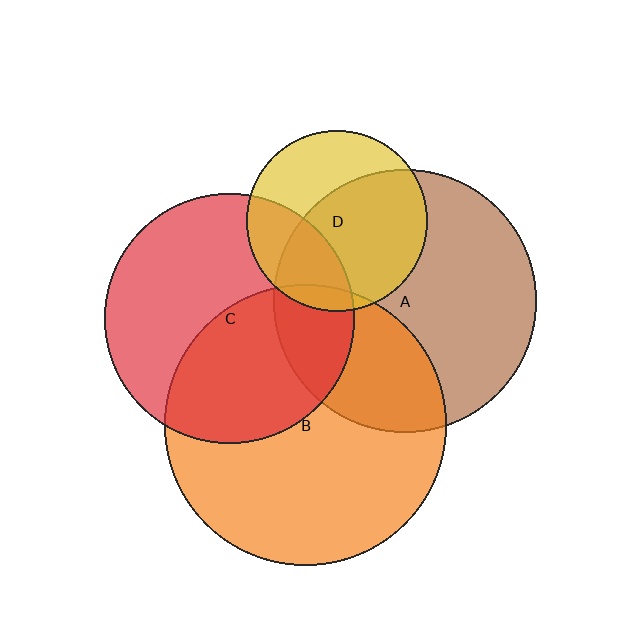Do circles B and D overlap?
Yes.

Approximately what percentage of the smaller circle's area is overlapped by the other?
Approximately 5%.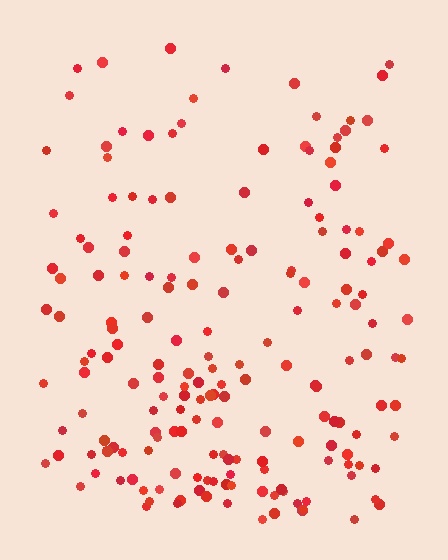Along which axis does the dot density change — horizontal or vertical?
Vertical.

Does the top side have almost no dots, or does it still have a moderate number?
Still a moderate number, just noticeably fewer than the bottom.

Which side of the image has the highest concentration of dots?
The bottom.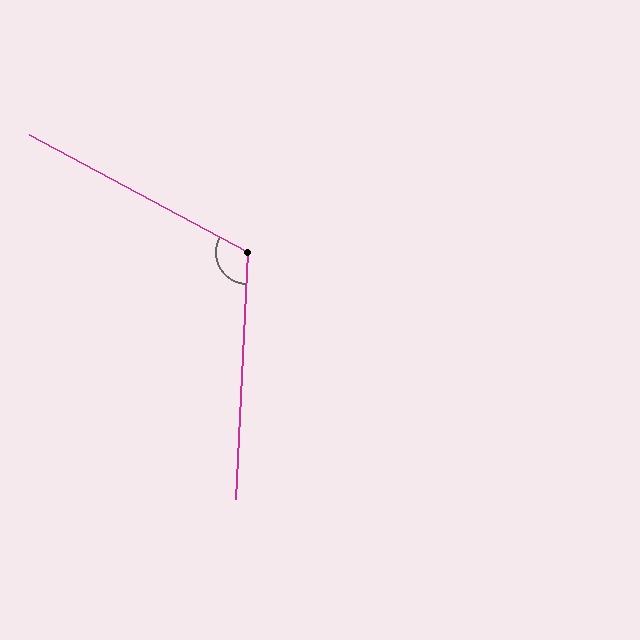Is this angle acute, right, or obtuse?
It is obtuse.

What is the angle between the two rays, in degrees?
Approximately 115 degrees.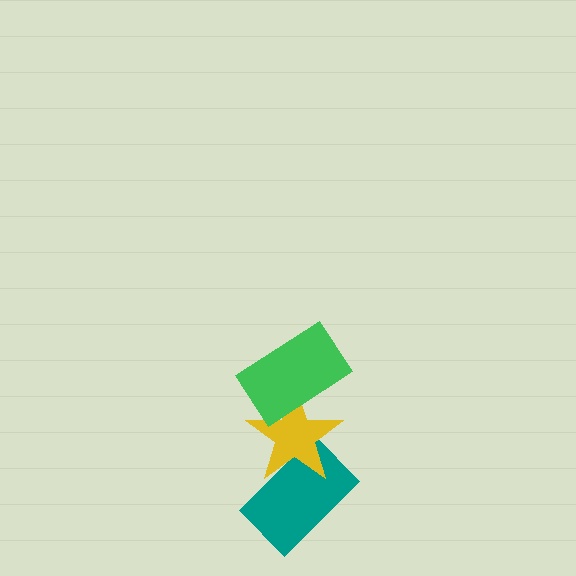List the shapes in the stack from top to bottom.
From top to bottom: the green rectangle, the yellow star, the teal rectangle.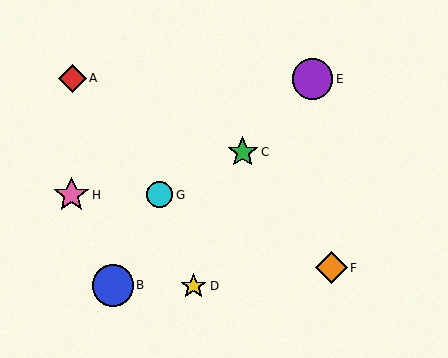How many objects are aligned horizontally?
2 objects (G, H) are aligned horizontally.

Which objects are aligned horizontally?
Objects G, H are aligned horizontally.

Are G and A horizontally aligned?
No, G is at y≈195 and A is at y≈78.